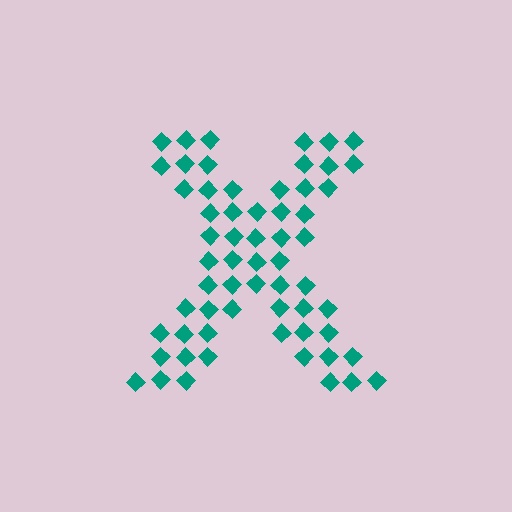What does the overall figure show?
The overall figure shows the letter X.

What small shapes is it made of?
It is made of small diamonds.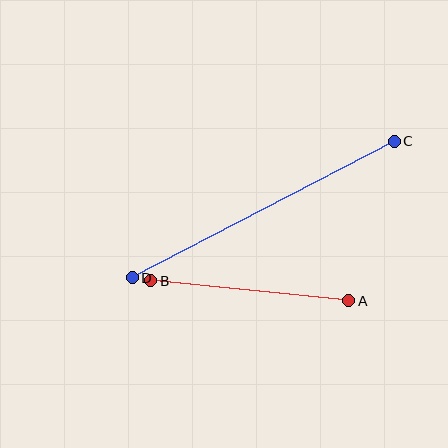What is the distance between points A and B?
The distance is approximately 199 pixels.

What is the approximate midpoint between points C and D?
The midpoint is at approximately (263, 210) pixels.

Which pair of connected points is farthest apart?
Points C and D are farthest apart.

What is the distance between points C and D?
The distance is approximately 295 pixels.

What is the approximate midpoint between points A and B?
The midpoint is at approximately (250, 291) pixels.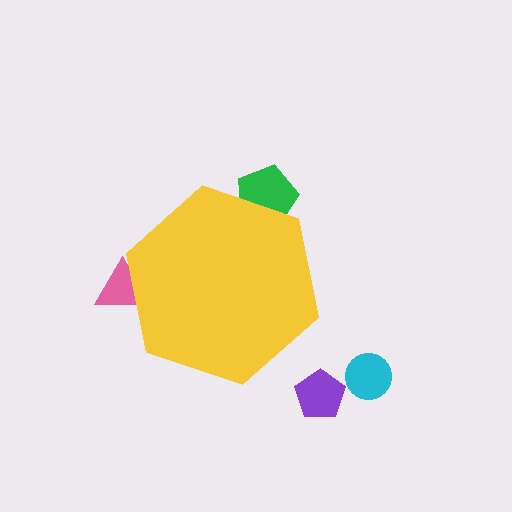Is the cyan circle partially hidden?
No, the cyan circle is fully visible.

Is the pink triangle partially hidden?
Yes, the pink triangle is partially hidden behind the yellow hexagon.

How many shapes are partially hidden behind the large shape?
2 shapes are partially hidden.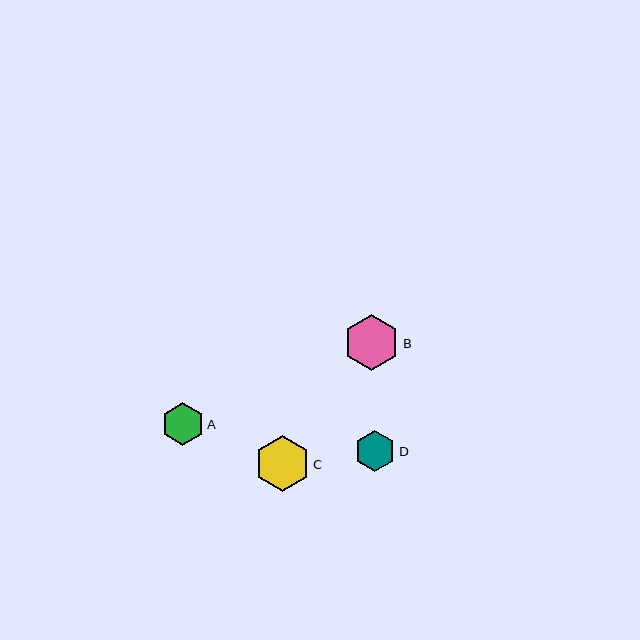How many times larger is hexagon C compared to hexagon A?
Hexagon C is approximately 1.3 times the size of hexagon A.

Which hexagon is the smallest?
Hexagon D is the smallest with a size of approximately 41 pixels.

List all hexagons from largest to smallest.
From largest to smallest: B, C, A, D.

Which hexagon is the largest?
Hexagon B is the largest with a size of approximately 56 pixels.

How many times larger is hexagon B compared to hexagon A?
Hexagon B is approximately 1.3 times the size of hexagon A.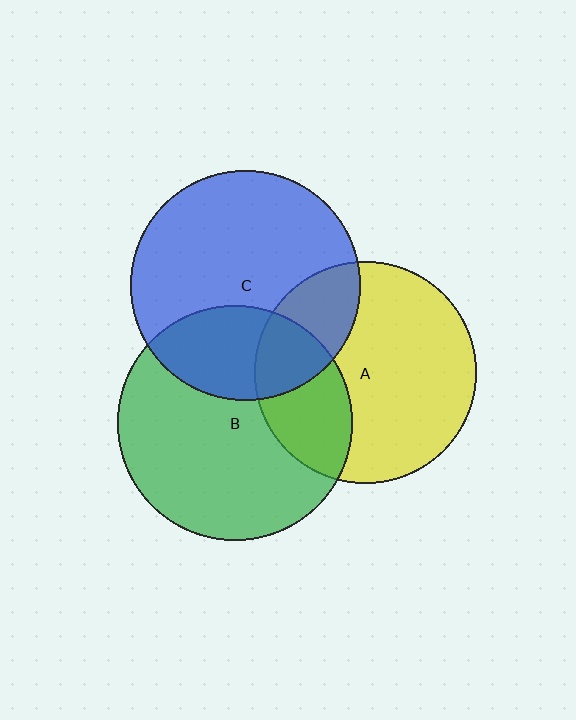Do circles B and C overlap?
Yes.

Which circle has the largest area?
Circle B (green).